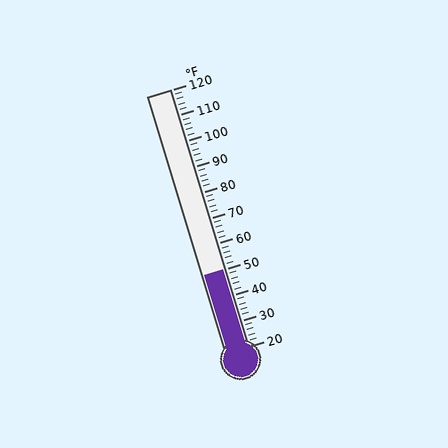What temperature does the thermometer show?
The thermometer shows approximately 50°F.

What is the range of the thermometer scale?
The thermometer scale ranges from 20°F to 120°F.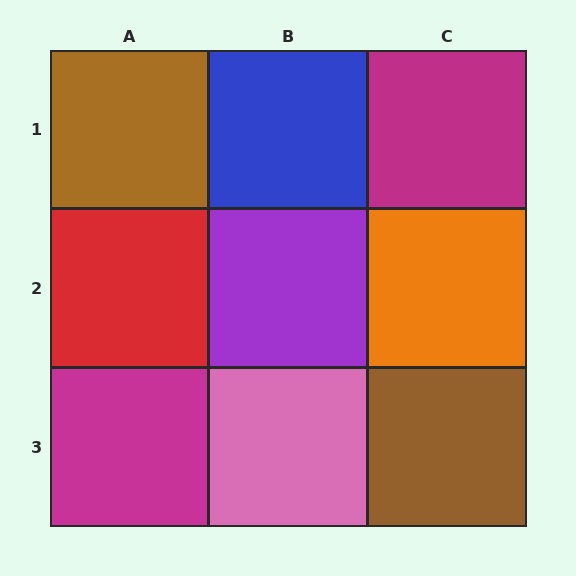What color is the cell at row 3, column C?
Brown.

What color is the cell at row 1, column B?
Blue.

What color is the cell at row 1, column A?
Brown.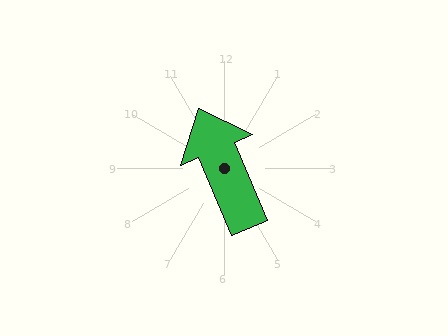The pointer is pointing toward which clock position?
Roughly 11 o'clock.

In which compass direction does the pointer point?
Northwest.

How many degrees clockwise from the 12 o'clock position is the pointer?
Approximately 337 degrees.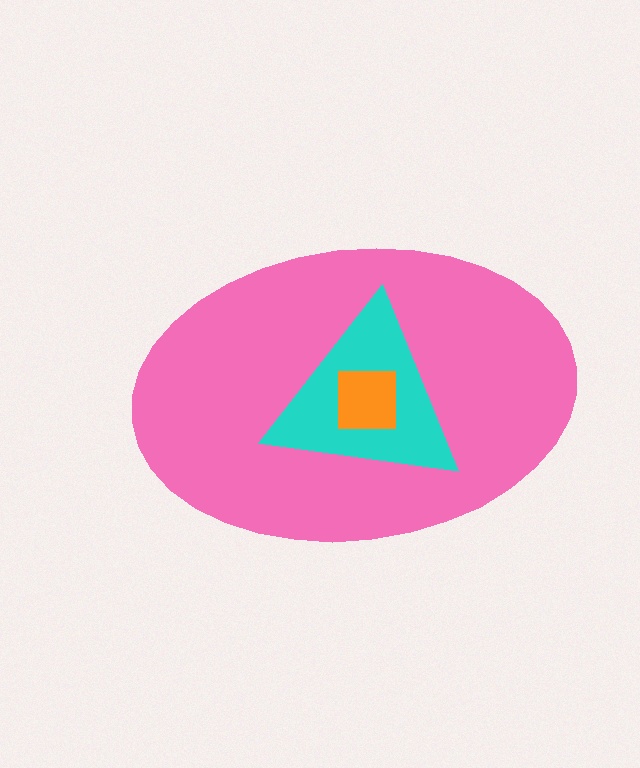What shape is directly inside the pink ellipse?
The cyan triangle.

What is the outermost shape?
The pink ellipse.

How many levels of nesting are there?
3.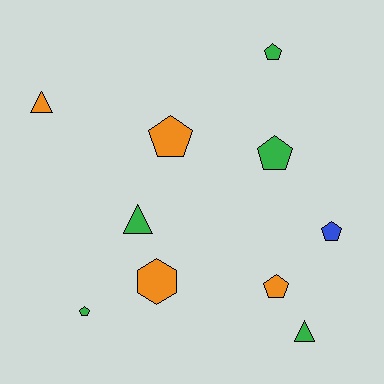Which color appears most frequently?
Green, with 5 objects.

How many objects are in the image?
There are 10 objects.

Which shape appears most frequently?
Pentagon, with 6 objects.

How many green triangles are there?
There are 2 green triangles.